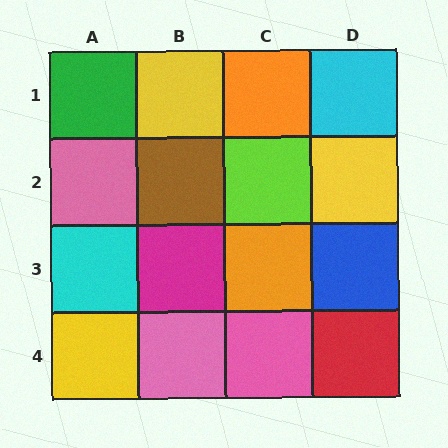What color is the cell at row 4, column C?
Pink.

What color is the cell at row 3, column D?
Blue.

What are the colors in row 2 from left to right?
Pink, brown, lime, yellow.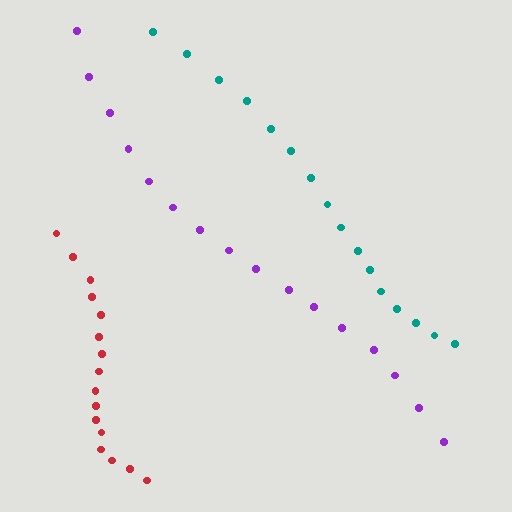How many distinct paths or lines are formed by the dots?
There are 3 distinct paths.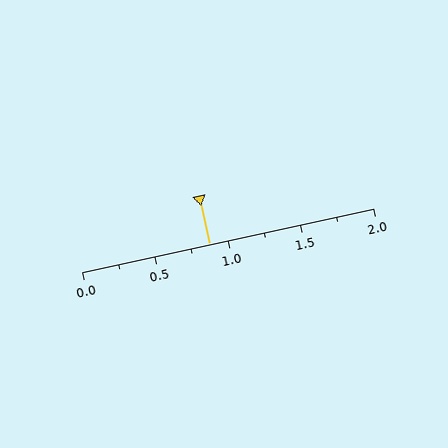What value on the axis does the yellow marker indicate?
The marker indicates approximately 0.88.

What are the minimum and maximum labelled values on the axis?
The axis runs from 0.0 to 2.0.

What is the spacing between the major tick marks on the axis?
The major ticks are spaced 0.5 apart.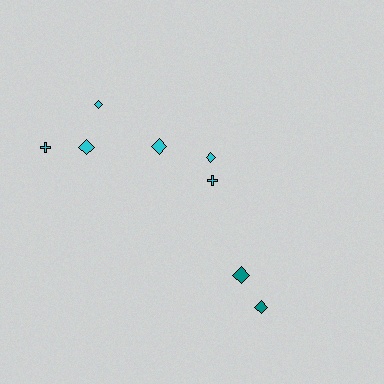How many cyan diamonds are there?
There are 4 cyan diamonds.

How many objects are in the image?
There are 8 objects.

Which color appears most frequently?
Cyan, with 6 objects.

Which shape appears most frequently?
Diamond, with 6 objects.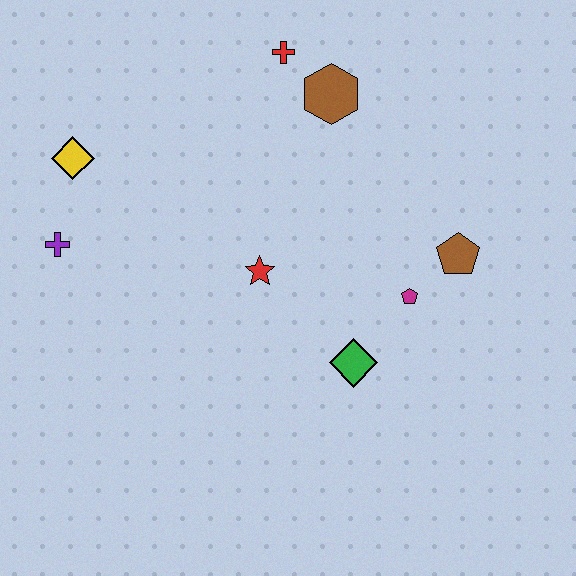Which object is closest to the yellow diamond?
The purple cross is closest to the yellow diamond.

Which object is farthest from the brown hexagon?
The purple cross is farthest from the brown hexagon.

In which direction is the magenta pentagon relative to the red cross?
The magenta pentagon is below the red cross.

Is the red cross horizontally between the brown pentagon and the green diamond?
No